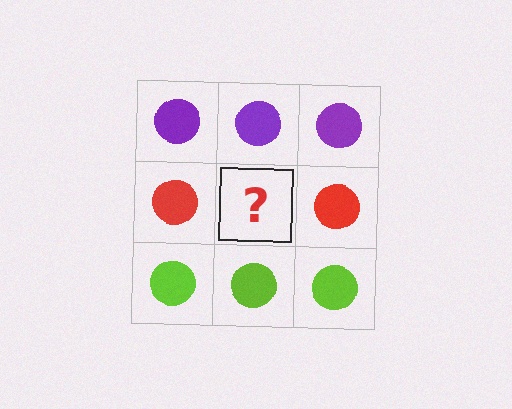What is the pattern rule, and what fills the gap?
The rule is that each row has a consistent color. The gap should be filled with a red circle.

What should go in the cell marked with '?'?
The missing cell should contain a red circle.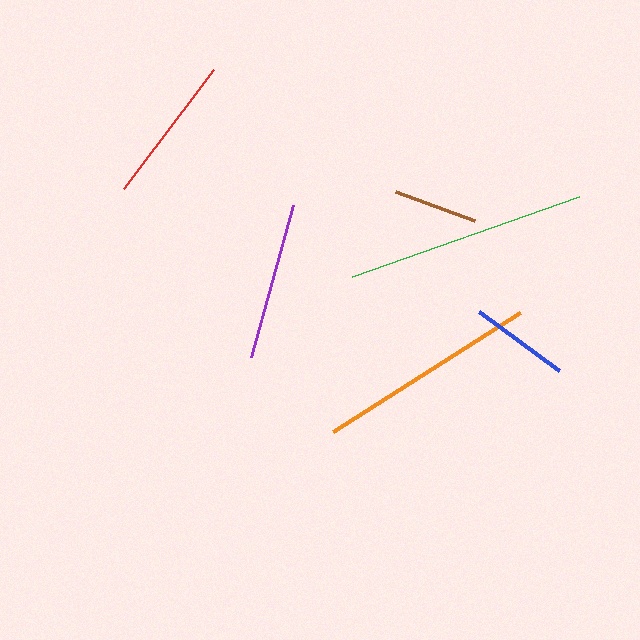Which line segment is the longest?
The green line is the longest at approximately 241 pixels.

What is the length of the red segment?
The red segment is approximately 149 pixels long.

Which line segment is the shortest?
The brown line is the shortest at approximately 84 pixels.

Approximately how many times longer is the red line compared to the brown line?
The red line is approximately 1.8 times the length of the brown line.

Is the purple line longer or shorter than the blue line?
The purple line is longer than the blue line.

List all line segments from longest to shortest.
From longest to shortest: green, orange, purple, red, blue, brown.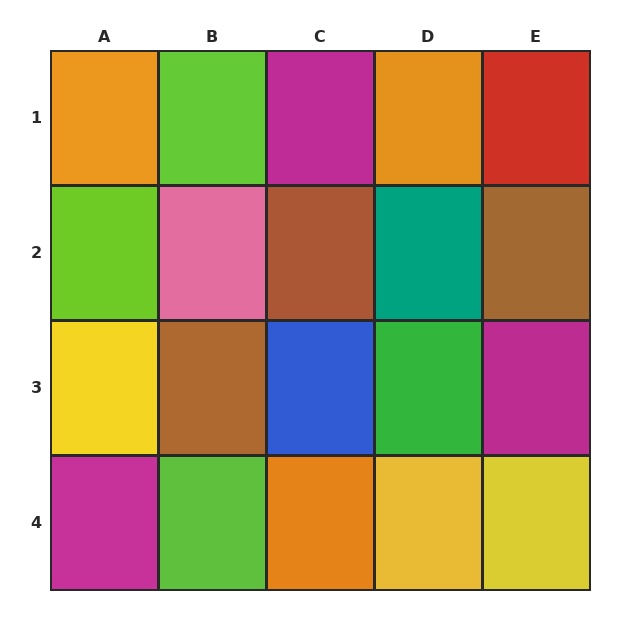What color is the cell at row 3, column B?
Brown.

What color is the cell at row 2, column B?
Pink.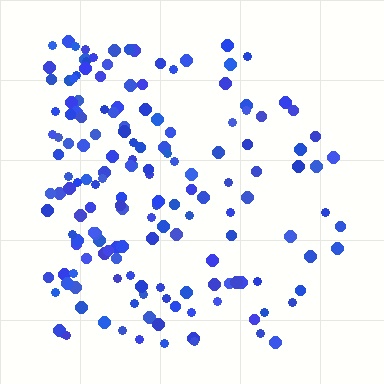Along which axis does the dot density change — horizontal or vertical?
Horizontal.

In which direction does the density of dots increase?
From right to left, with the left side densest.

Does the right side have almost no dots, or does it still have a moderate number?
Still a moderate number, just noticeably fewer than the left.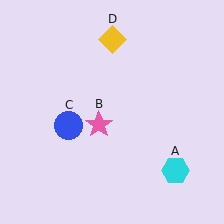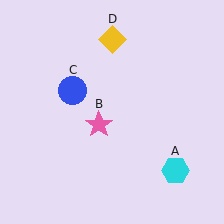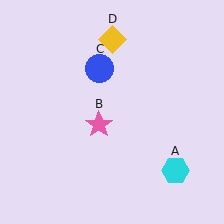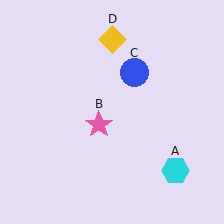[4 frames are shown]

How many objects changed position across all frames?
1 object changed position: blue circle (object C).